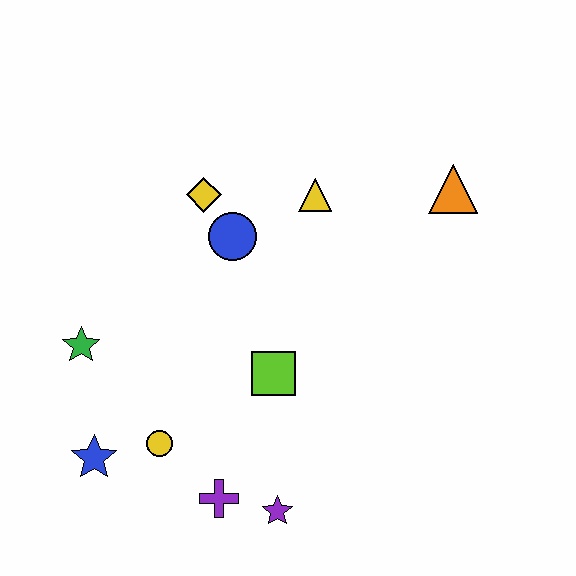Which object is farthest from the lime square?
The orange triangle is farthest from the lime square.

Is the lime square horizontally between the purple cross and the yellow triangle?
Yes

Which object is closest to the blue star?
The yellow circle is closest to the blue star.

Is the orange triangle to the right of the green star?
Yes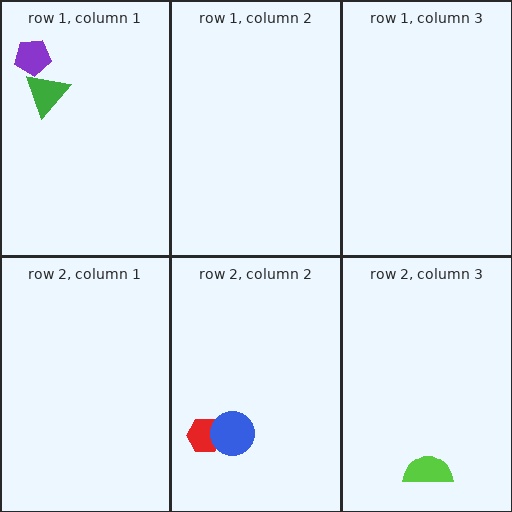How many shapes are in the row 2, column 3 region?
1.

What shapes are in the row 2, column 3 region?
The lime semicircle.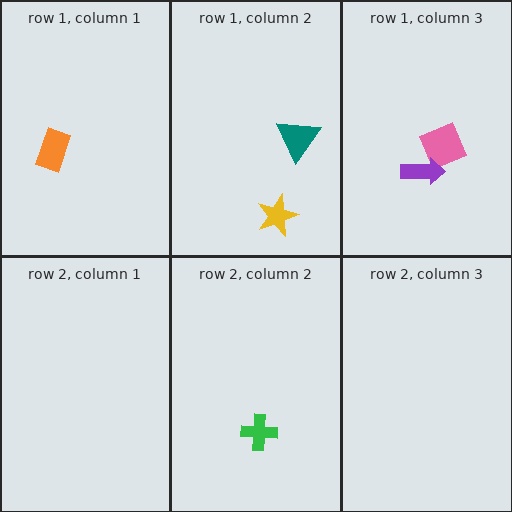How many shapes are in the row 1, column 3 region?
2.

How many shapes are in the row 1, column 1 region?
1.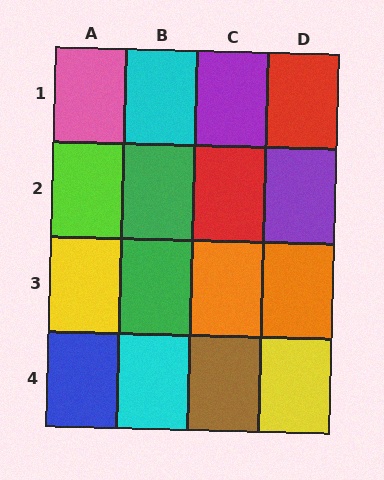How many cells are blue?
1 cell is blue.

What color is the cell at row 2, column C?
Red.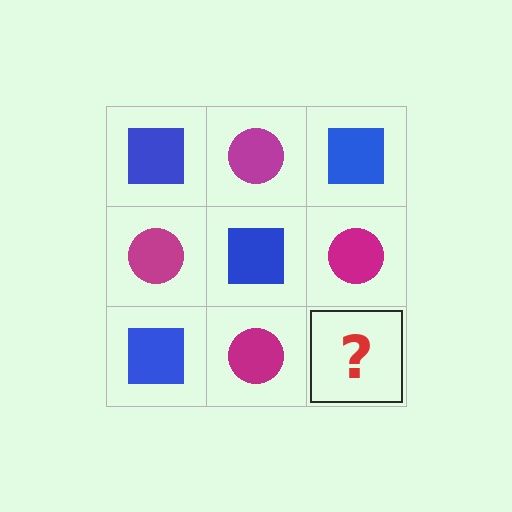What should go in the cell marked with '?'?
The missing cell should contain a blue square.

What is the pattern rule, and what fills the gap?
The rule is that it alternates blue square and magenta circle in a checkerboard pattern. The gap should be filled with a blue square.